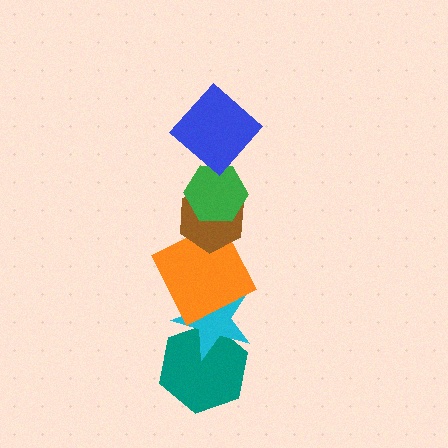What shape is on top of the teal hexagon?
The cyan star is on top of the teal hexagon.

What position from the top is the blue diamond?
The blue diamond is 1st from the top.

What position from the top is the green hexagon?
The green hexagon is 2nd from the top.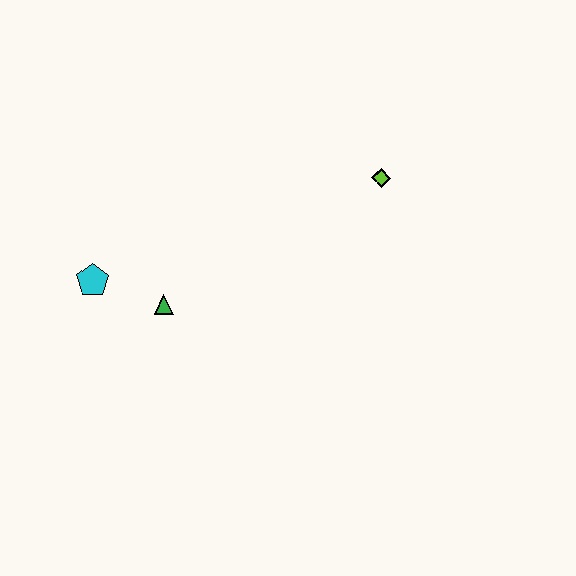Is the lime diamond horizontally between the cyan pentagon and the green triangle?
No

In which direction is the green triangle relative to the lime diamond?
The green triangle is to the left of the lime diamond.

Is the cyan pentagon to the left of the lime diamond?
Yes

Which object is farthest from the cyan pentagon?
The lime diamond is farthest from the cyan pentagon.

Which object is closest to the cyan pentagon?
The green triangle is closest to the cyan pentagon.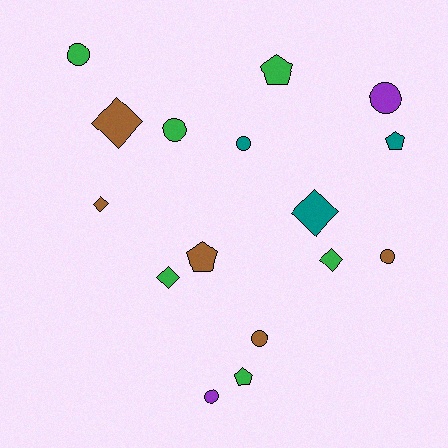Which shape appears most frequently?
Circle, with 7 objects.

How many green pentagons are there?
There are 2 green pentagons.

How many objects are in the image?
There are 16 objects.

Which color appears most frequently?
Green, with 6 objects.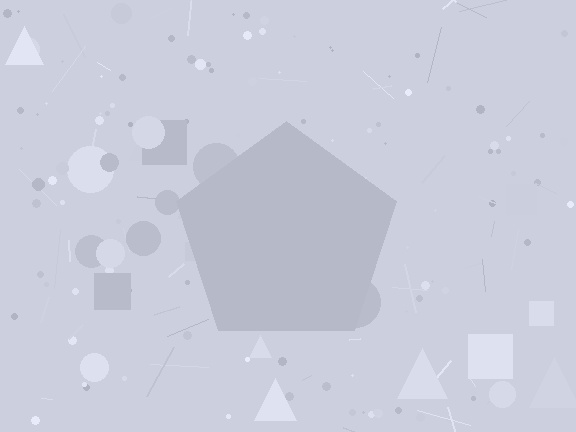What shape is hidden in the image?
A pentagon is hidden in the image.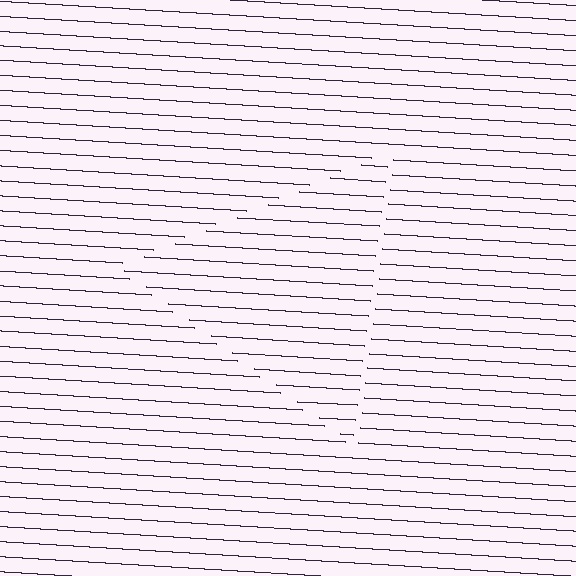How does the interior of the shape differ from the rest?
The interior of the shape contains the same grating, shifted by half a period — the contour is defined by the phase discontinuity where line-ends from the inner and outer gratings abut.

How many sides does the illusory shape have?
3 sides — the line-ends trace a triangle.